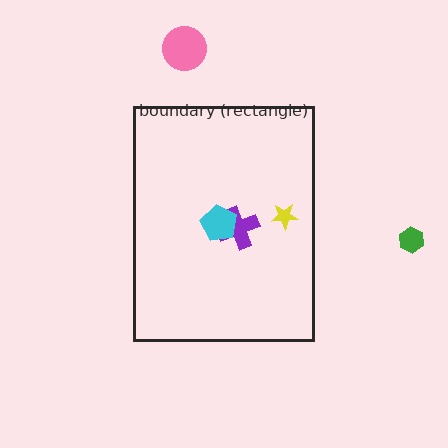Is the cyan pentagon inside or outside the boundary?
Inside.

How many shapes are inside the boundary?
3 inside, 2 outside.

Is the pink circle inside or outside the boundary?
Outside.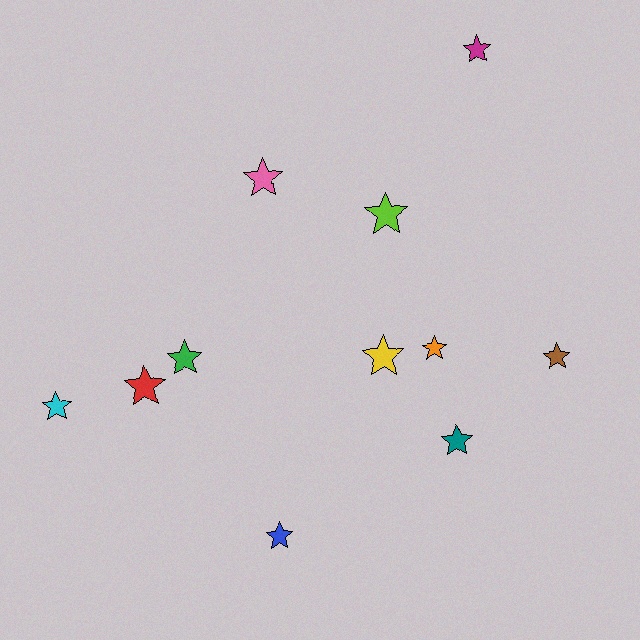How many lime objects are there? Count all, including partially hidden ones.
There is 1 lime object.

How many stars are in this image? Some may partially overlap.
There are 11 stars.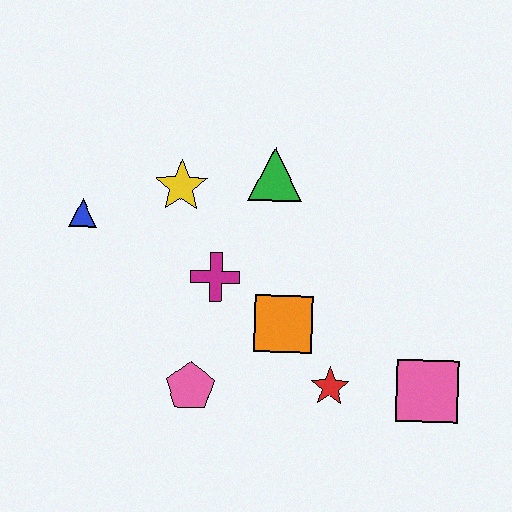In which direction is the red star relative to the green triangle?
The red star is below the green triangle.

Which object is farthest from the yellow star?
The pink square is farthest from the yellow star.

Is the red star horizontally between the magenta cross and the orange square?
No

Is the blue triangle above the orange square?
Yes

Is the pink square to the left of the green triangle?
No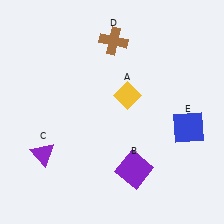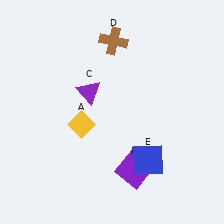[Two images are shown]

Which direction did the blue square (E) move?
The blue square (E) moved left.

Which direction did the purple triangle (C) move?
The purple triangle (C) moved up.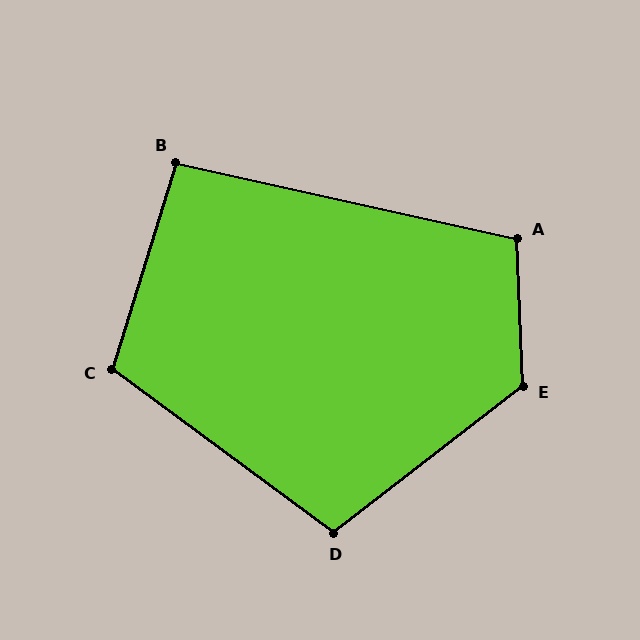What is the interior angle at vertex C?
Approximately 109 degrees (obtuse).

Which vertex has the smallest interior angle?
B, at approximately 95 degrees.